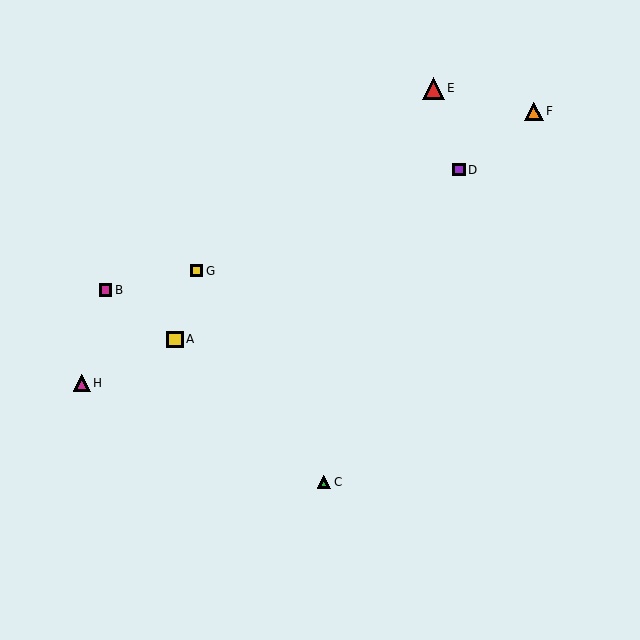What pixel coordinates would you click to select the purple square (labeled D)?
Click at (459, 170) to select the purple square D.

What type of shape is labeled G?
Shape G is a yellow square.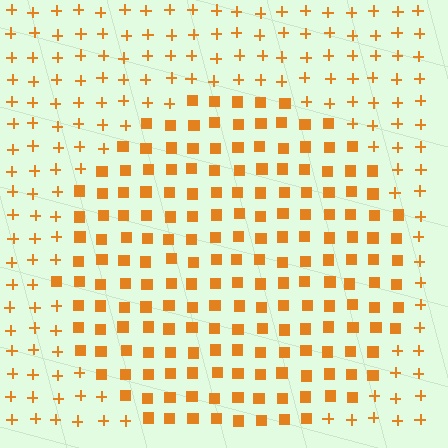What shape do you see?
I see a circle.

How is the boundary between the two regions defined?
The boundary is defined by a change in element shape: squares inside vs. plus signs outside. All elements share the same color and spacing.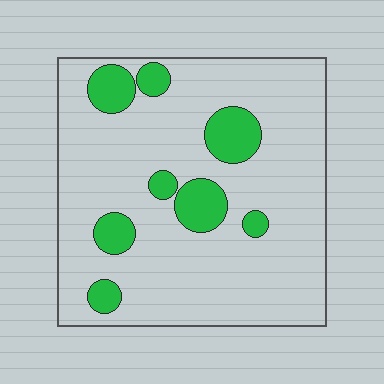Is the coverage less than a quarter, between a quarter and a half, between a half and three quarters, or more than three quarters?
Less than a quarter.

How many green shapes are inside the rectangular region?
8.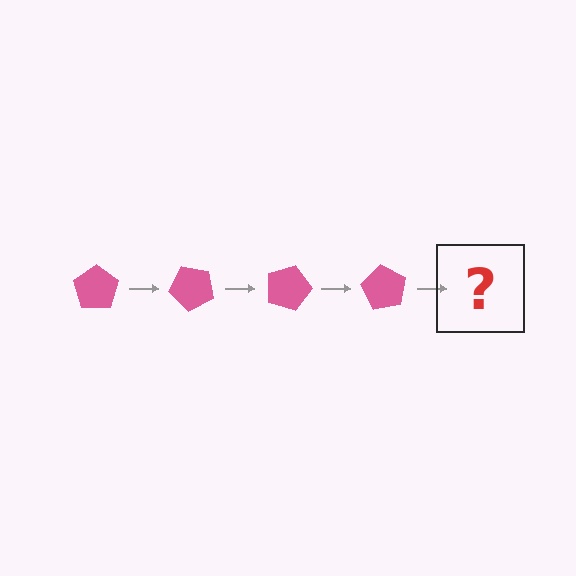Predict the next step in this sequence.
The next step is a pink pentagon rotated 180 degrees.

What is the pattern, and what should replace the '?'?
The pattern is that the pentagon rotates 45 degrees each step. The '?' should be a pink pentagon rotated 180 degrees.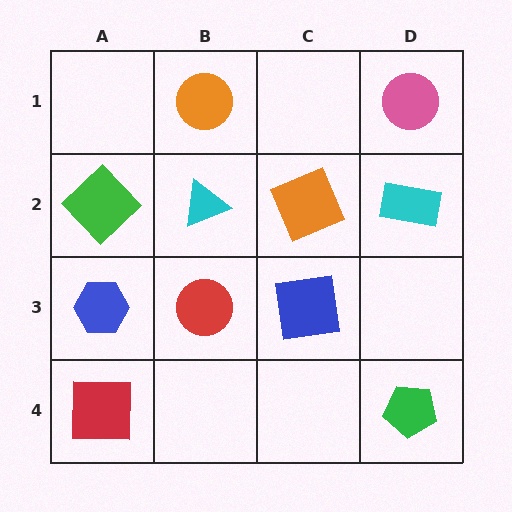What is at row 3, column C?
A blue square.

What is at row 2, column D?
A cyan rectangle.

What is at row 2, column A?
A green diamond.